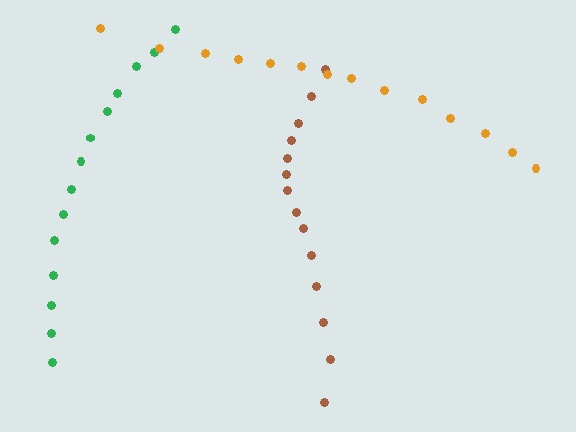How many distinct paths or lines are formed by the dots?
There are 3 distinct paths.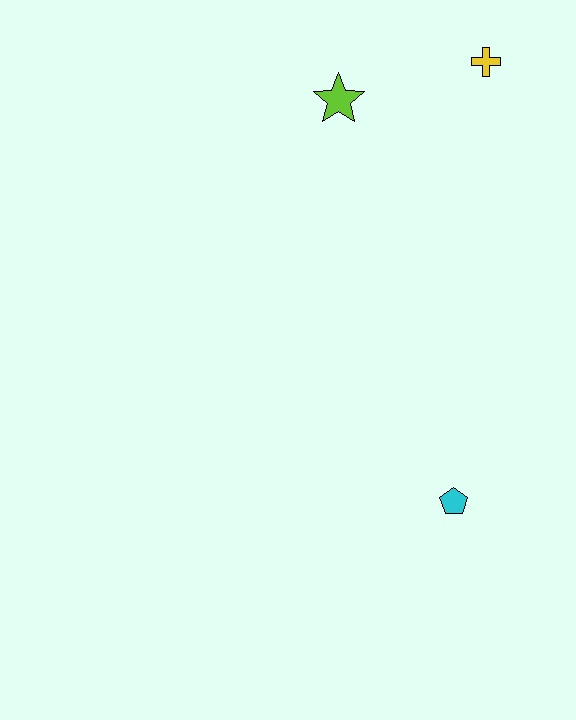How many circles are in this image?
There are no circles.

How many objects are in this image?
There are 3 objects.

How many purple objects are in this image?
There are no purple objects.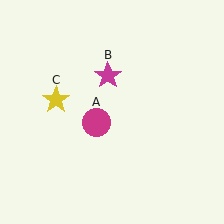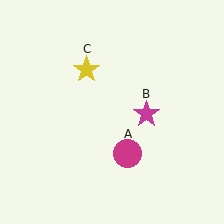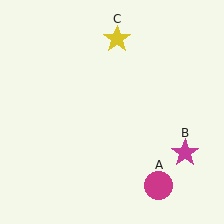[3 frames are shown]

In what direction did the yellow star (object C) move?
The yellow star (object C) moved up and to the right.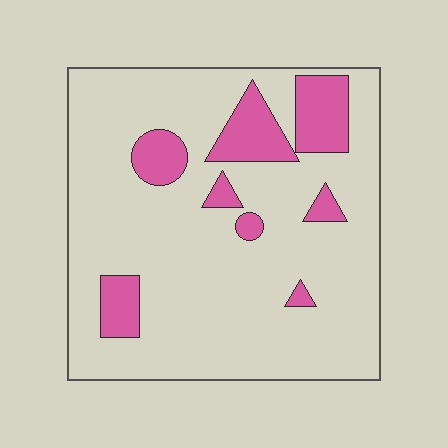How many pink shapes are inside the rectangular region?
8.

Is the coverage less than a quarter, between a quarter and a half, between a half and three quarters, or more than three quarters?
Less than a quarter.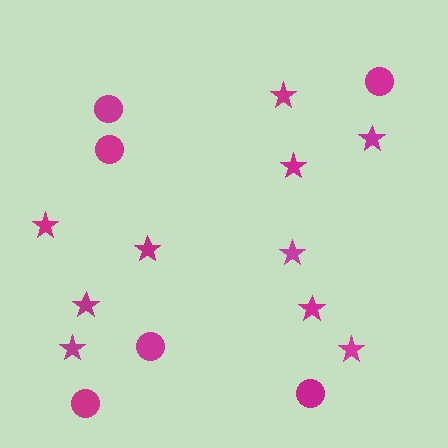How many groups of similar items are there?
There are 2 groups: one group of stars (10) and one group of circles (6).